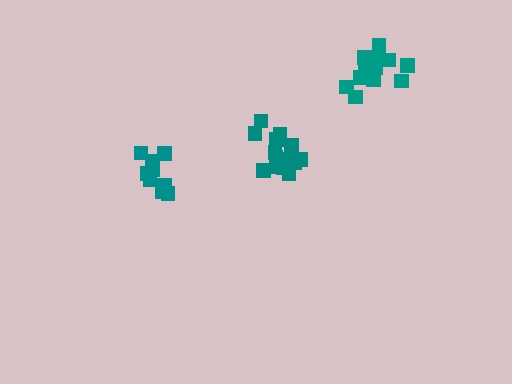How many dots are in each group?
Group 1: 13 dots, Group 2: 10 dots, Group 3: 14 dots (37 total).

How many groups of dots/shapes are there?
There are 3 groups.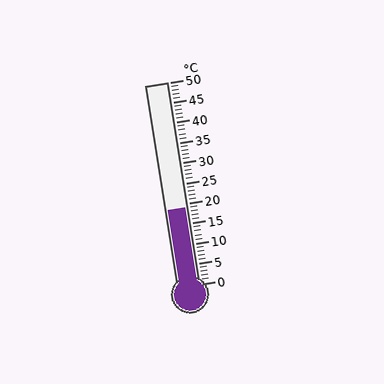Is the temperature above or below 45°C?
The temperature is below 45°C.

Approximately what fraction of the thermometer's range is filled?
The thermometer is filled to approximately 40% of its range.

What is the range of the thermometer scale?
The thermometer scale ranges from 0°C to 50°C.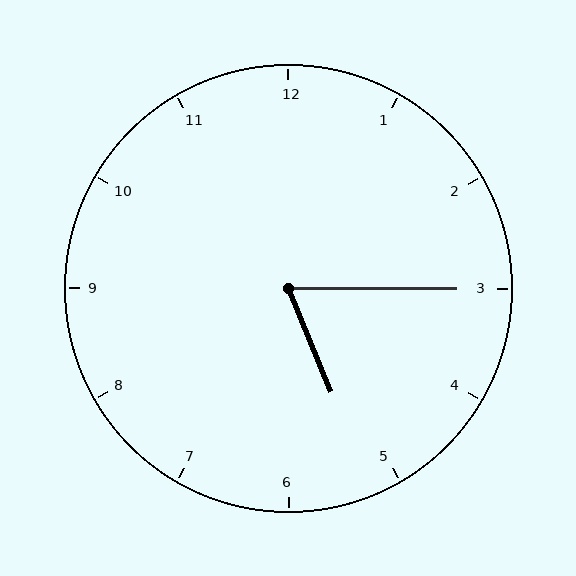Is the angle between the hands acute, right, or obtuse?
It is acute.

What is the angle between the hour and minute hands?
Approximately 68 degrees.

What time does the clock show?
5:15.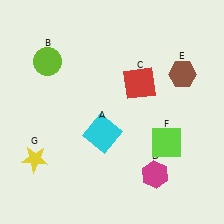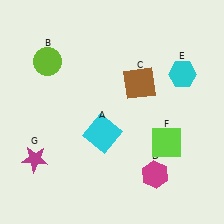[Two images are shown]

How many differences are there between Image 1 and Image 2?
There are 3 differences between the two images.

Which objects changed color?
C changed from red to brown. E changed from brown to cyan. G changed from yellow to magenta.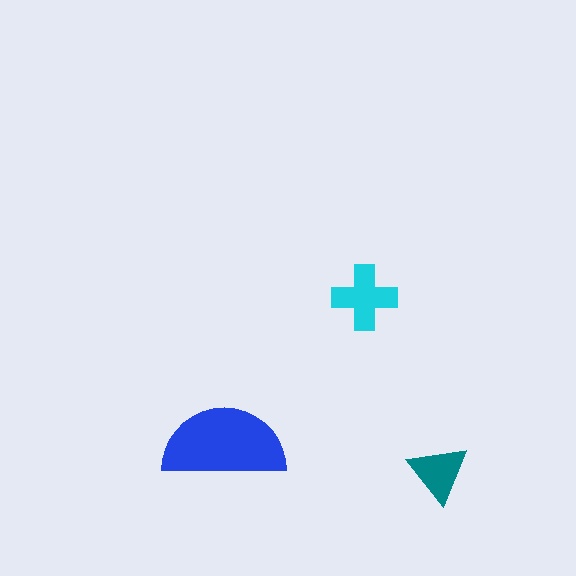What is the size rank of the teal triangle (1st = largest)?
3rd.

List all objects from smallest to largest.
The teal triangle, the cyan cross, the blue semicircle.